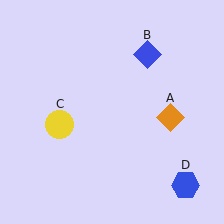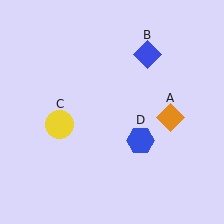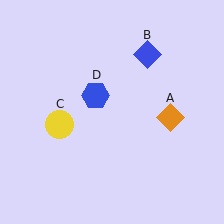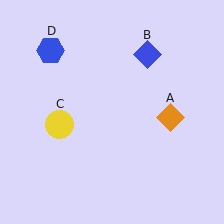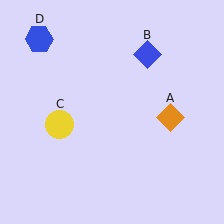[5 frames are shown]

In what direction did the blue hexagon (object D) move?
The blue hexagon (object D) moved up and to the left.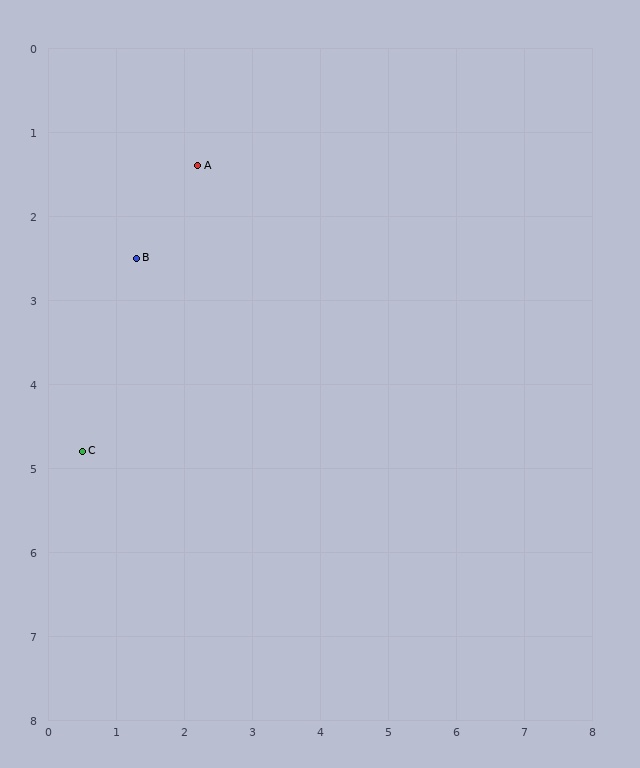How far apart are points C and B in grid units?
Points C and B are about 2.4 grid units apart.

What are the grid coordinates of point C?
Point C is at approximately (0.5, 4.8).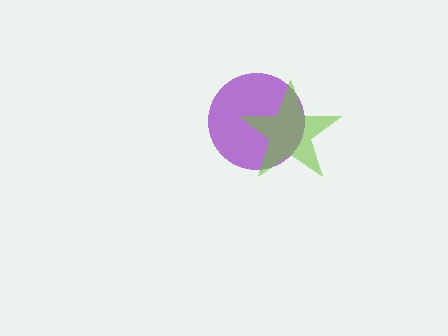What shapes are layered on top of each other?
The layered shapes are: a purple circle, a lime star.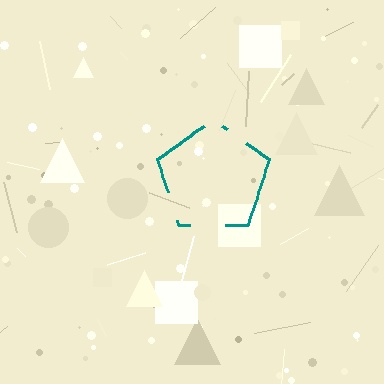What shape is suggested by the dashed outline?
The dashed outline suggests a pentagon.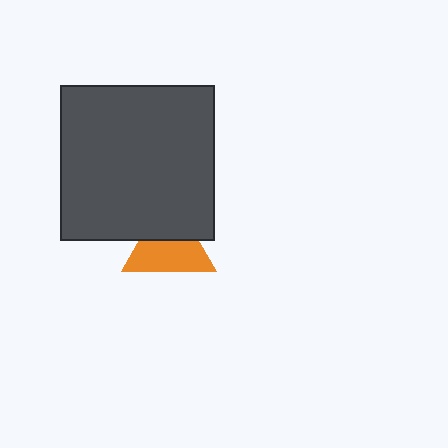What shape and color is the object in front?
The object in front is a dark gray square.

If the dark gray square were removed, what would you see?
You would see the complete orange triangle.